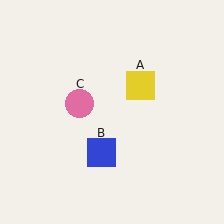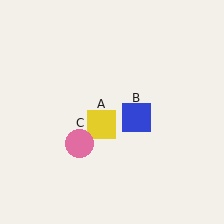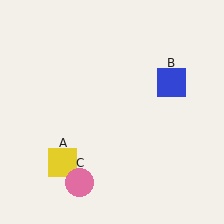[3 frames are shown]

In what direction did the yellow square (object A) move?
The yellow square (object A) moved down and to the left.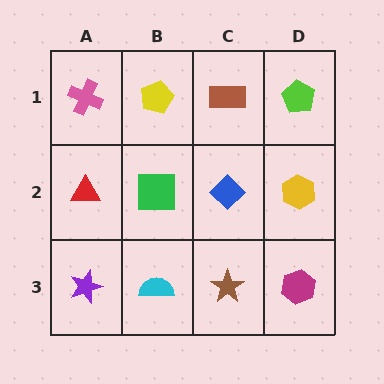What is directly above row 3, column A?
A red triangle.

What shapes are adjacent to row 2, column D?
A lime pentagon (row 1, column D), a magenta hexagon (row 3, column D), a blue diamond (row 2, column C).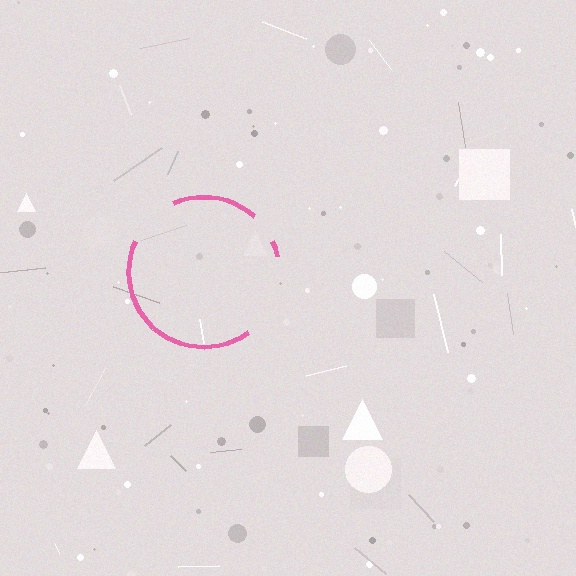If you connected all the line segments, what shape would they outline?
They would outline a circle.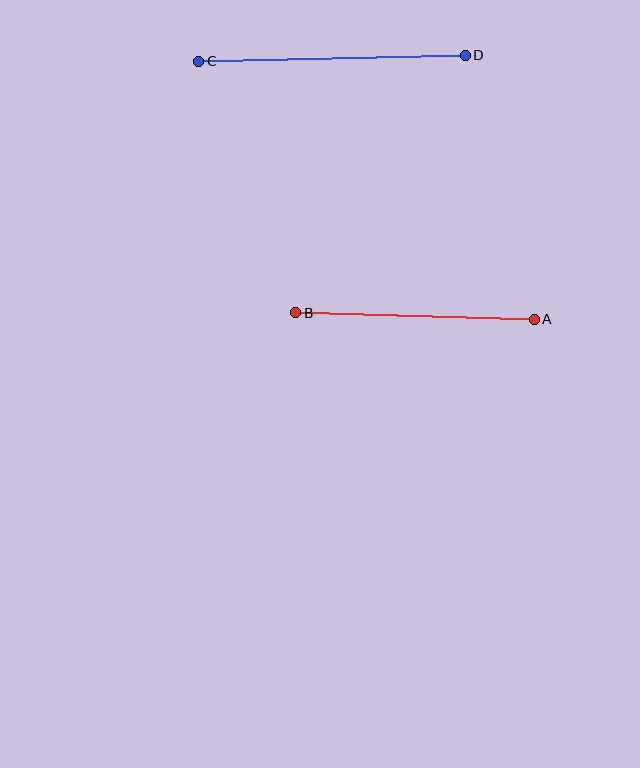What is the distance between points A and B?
The distance is approximately 239 pixels.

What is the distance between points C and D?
The distance is approximately 267 pixels.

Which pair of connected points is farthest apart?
Points C and D are farthest apart.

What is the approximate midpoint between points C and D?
The midpoint is at approximately (332, 58) pixels.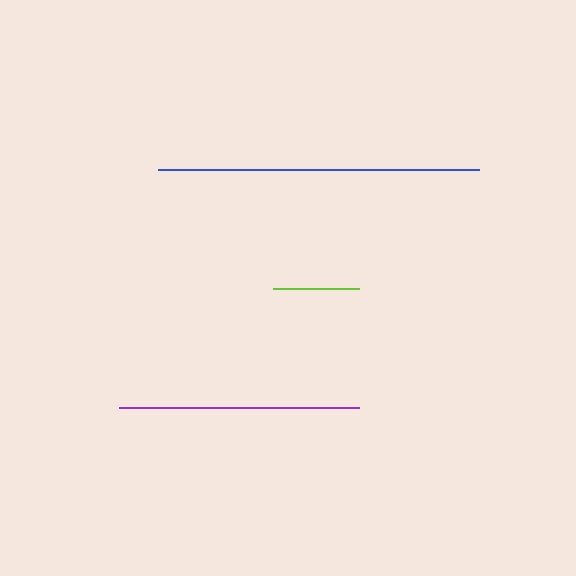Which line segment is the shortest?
The lime line is the shortest at approximately 86 pixels.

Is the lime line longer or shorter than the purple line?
The purple line is longer than the lime line.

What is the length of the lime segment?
The lime segment is approximately 86 pixels long.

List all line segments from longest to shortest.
From longest to shortest: blue, purple, lime.